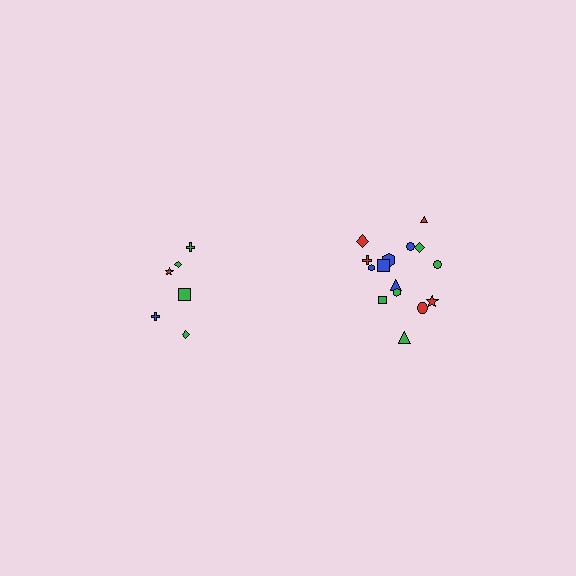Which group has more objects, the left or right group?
The right group.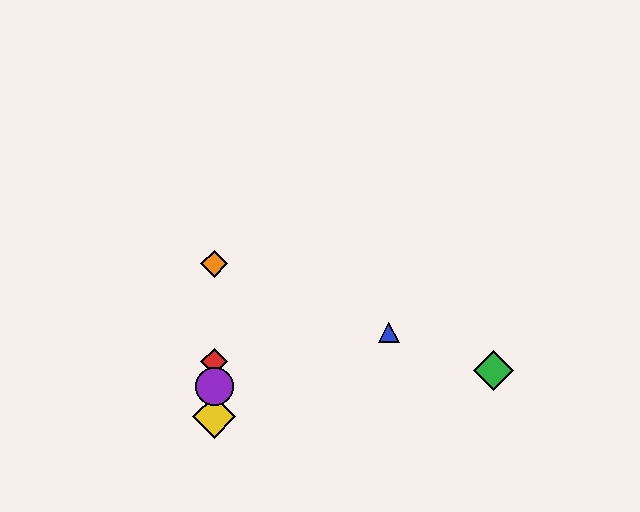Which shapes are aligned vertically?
The red diamond, the yellow diamond, the purple circle, the orange diamond are aligned vertically.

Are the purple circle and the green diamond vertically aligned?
No, the purple circle is at x≈214 and the green diamond is at x≈493.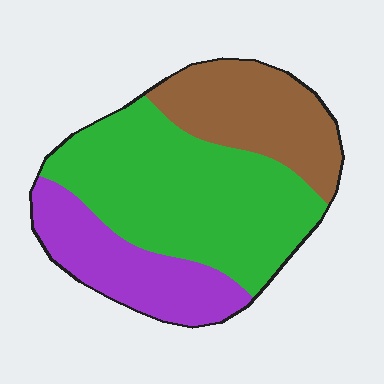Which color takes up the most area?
Green, at roughly 50%.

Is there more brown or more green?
Green.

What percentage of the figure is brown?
Brown covers roughly 25% of the figure.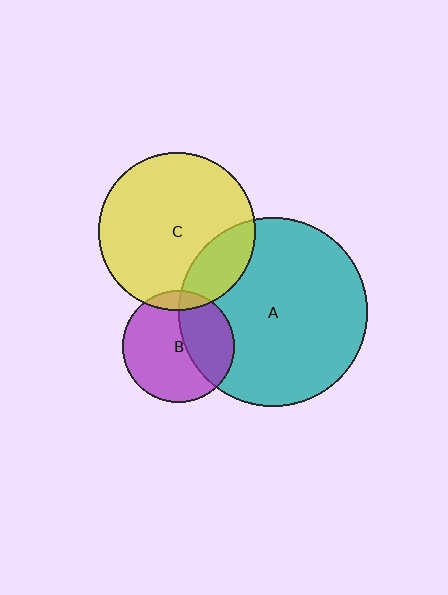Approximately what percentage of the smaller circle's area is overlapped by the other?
Approximately 20%.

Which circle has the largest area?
Circle A (teal).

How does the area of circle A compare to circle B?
Approximately 2.8 times.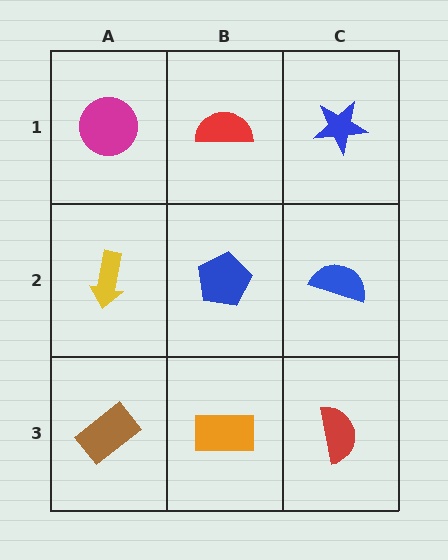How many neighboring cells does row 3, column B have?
3.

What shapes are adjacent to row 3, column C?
A blue semicircle (row 2, column C), an orange rectangle (row 3, column B).